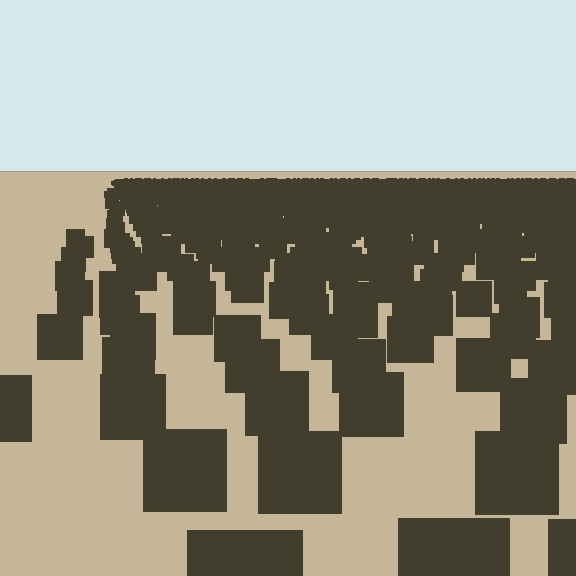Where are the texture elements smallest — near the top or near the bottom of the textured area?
Near the top.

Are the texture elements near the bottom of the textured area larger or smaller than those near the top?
Larger. Near the bottom, elements are closer to the viewer and appear at a bigger on-screen size.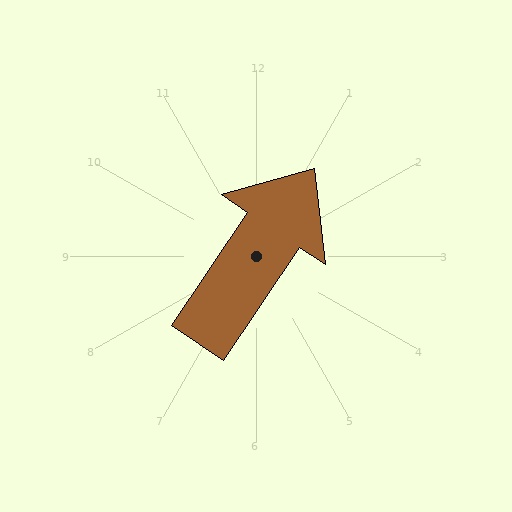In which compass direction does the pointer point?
Northeast.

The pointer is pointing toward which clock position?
Roughly 1 o'clock.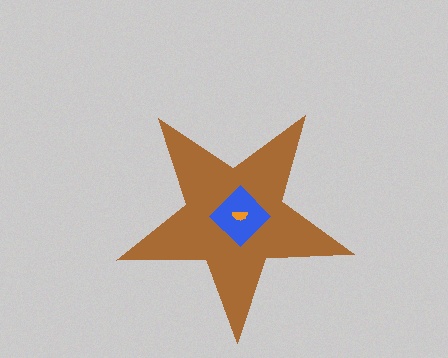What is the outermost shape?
The brown star.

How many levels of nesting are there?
3.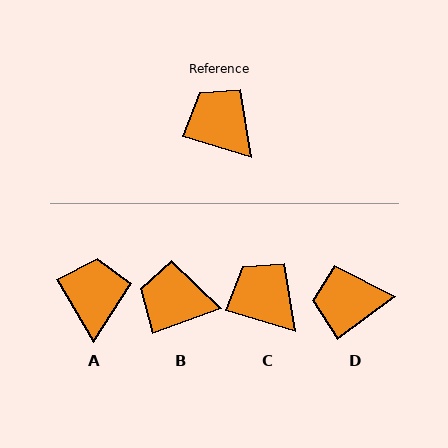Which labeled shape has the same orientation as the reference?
C.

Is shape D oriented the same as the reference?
No, it is off by about 54 degrees.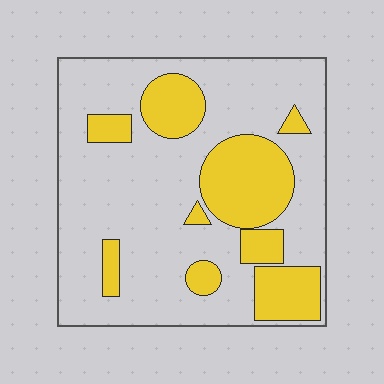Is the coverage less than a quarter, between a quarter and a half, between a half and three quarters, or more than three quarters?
Between a quarter and a half.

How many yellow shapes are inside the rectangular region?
9.